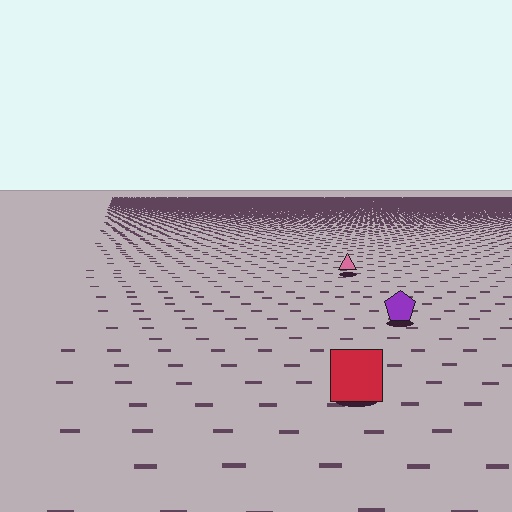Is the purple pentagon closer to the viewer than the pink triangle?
Yes. The purple pentagon is closer — you can tell from the texture gradient: the ground texture is coarser near it.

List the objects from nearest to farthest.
From nearest to farthest: the red square, the purple pentagon, the pink triangle.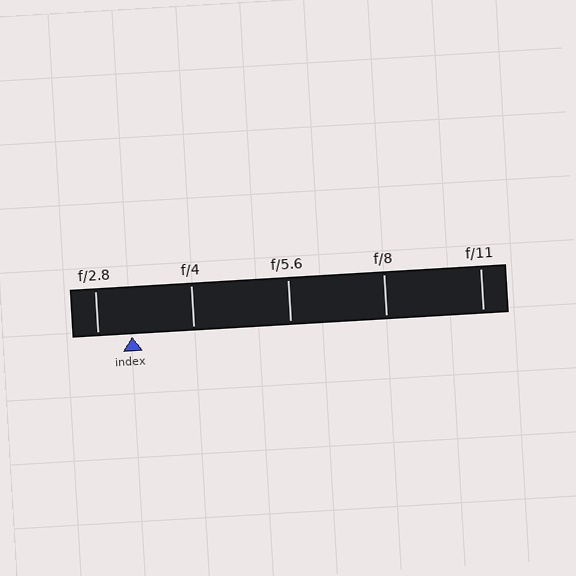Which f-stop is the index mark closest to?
The index mark is closest to f/2.8.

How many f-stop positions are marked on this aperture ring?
There are 5 f-stop positions marked.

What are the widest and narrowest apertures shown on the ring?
The widest aperture shown is f/2.8 and the narrowest is f/11.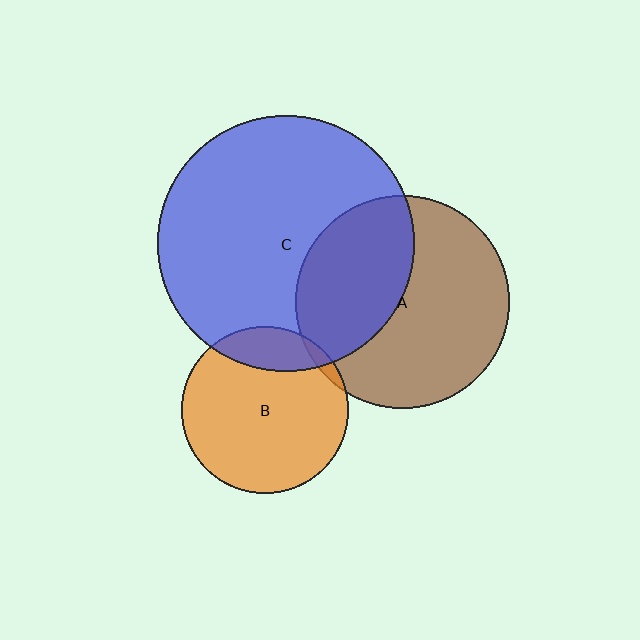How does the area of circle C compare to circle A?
Approximately 1.4 times.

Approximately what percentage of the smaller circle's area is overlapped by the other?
Approximately 15%.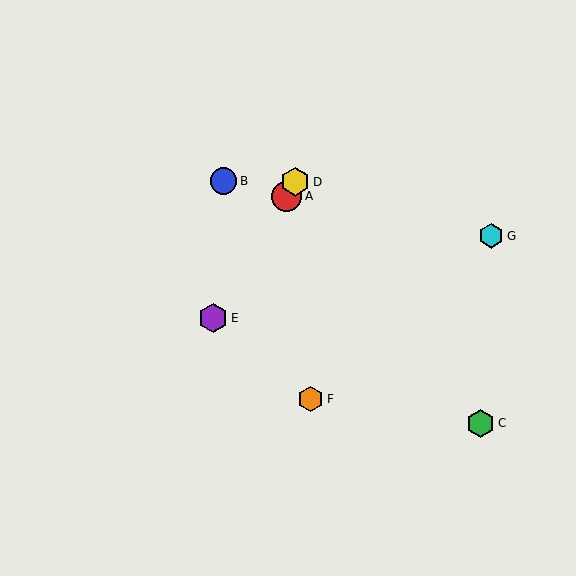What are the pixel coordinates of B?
Object B is at (224, 181).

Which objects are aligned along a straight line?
Objects A, D, E are aligned along a straight line.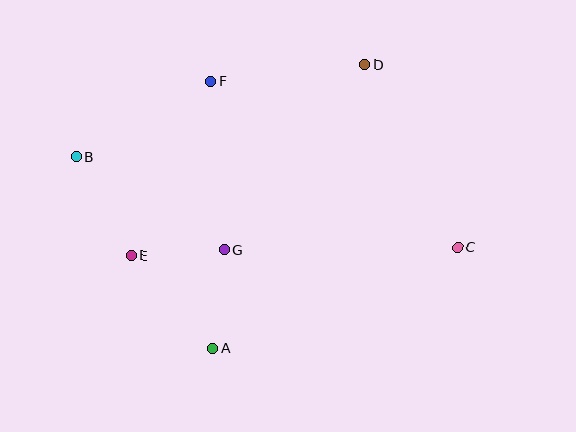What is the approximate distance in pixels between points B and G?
The distance between B and G is approximately 175 pixels.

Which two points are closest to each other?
Points E and G are closest to each other.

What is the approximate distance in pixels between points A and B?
The distance between A and B is approximately 235 pixels.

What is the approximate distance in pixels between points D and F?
The distance between D and F is approximately 155 pixels.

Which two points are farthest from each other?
Points B and C are farthest from each other.